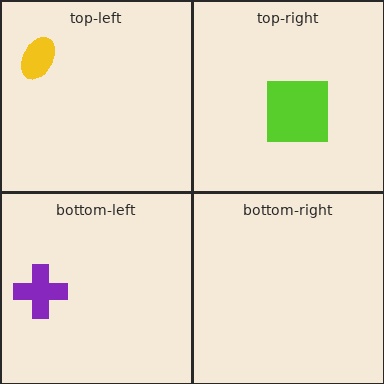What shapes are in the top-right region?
The lime square.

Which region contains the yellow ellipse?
The top-left region.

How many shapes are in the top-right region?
1.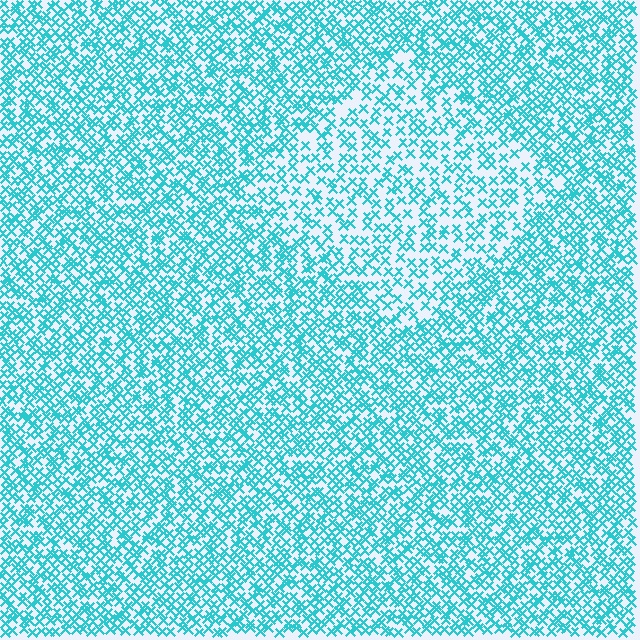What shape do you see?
I see a diamond.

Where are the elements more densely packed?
The elements are more densely packed outside the diamond boundary.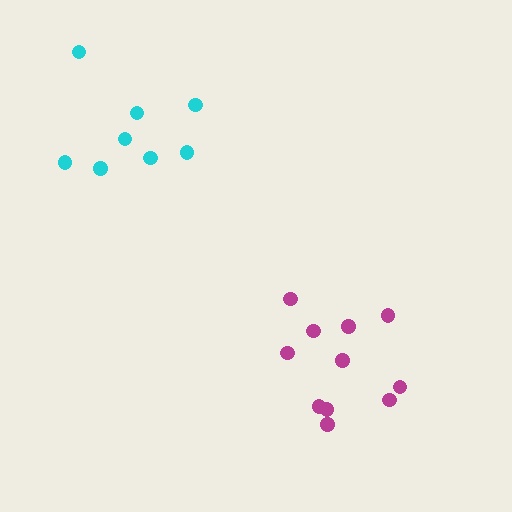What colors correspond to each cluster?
The clusters are colored: magenta, cyan.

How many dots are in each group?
Group 1: 11 dots, Group 2: 8 dots (19 total).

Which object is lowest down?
The magenta cluster is bottommost.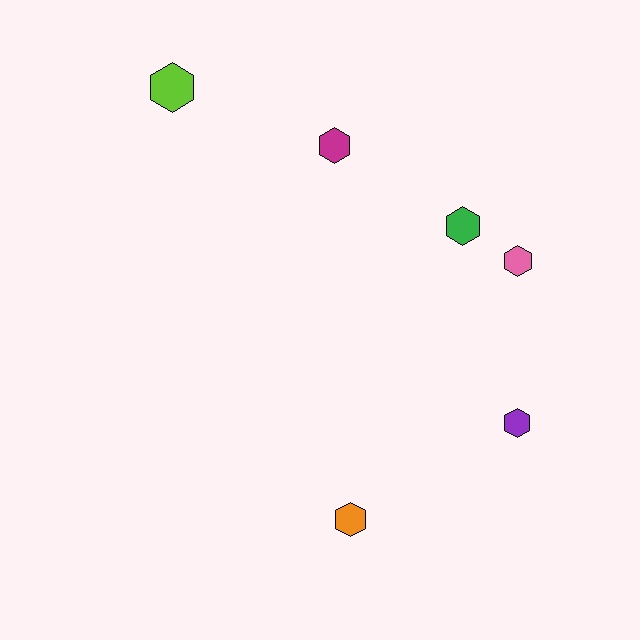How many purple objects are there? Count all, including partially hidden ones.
There is 1 purple object.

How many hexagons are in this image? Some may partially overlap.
There are 6 hexagons.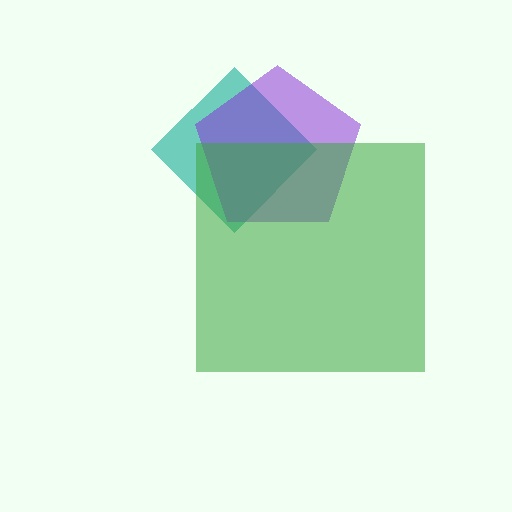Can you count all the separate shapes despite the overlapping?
Yes, there are 3 separate shapes.